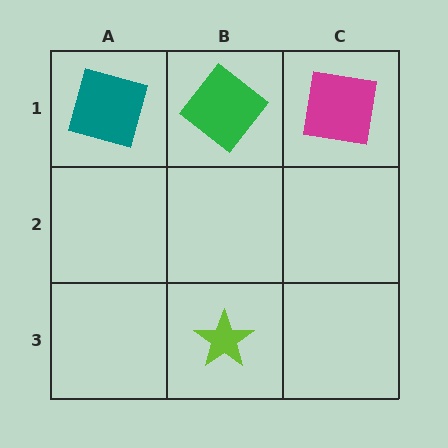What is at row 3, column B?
A lime star.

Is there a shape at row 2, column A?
No, that cell is empty.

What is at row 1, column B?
A green diamond.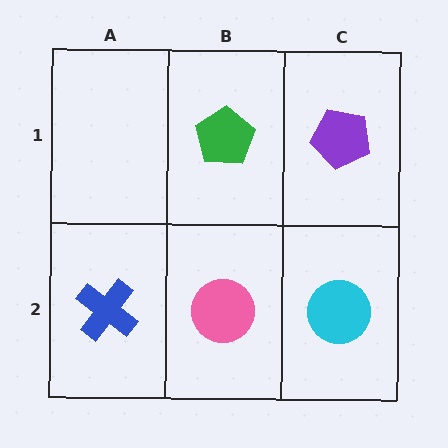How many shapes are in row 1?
2 shapes.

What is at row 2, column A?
A blue cross.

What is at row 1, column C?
A purple pentagon.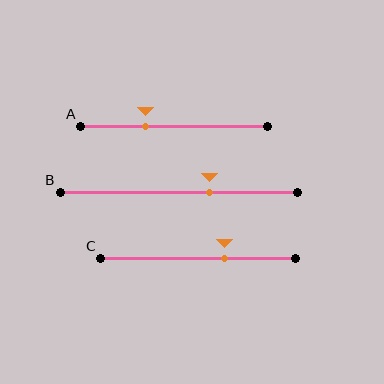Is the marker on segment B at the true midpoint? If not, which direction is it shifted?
No, the marker on segment B is shifted to the right by about 13% of the segment length.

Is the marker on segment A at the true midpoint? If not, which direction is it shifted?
No, the marker on segment A is shifted to the left by about 15% of the segment length.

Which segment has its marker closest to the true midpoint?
Segment B has its marker closest to the true midpoint.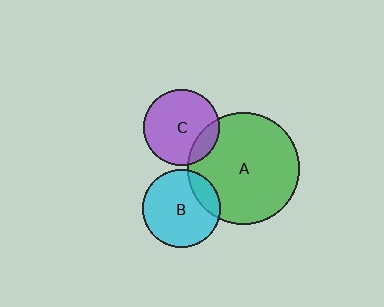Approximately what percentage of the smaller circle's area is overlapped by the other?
Approximately 15%.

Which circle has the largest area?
Circle A (green).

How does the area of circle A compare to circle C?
Approximately 2.1 times.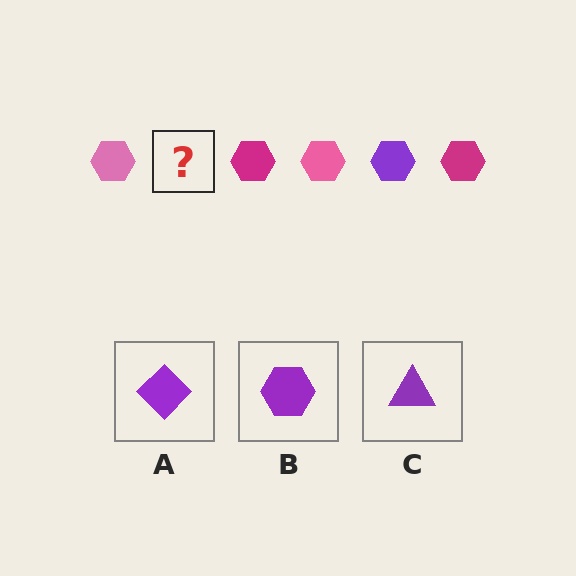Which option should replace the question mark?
Option B.